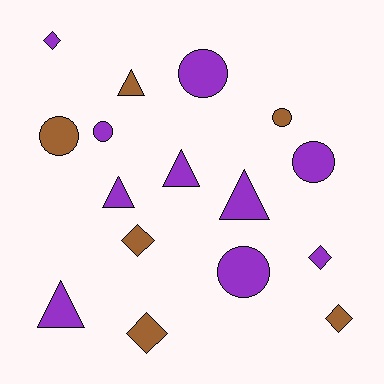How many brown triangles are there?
There is 1 brown triangle.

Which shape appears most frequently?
Circle, with 6 objects.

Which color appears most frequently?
Purple, with 10 objects.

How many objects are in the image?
There are 16 objects.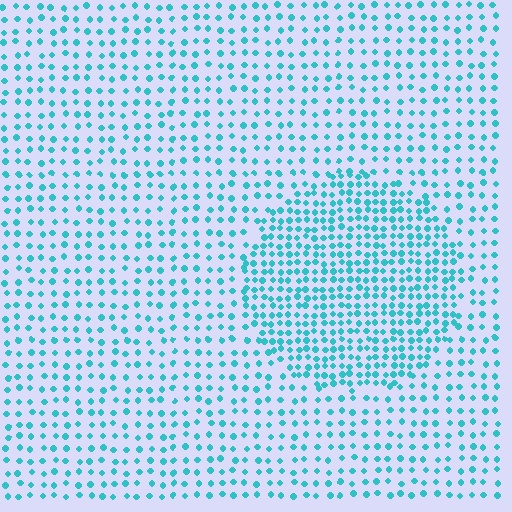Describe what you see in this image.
The image contains small cyan elements arranged at two different densities. A circle-shaped region is visible where the elements are more densely packed than the surrounding area.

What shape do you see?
I see a circle.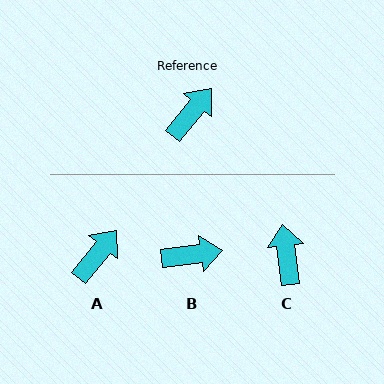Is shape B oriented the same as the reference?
No, it is off by about 44 degrees.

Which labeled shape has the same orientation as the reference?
A.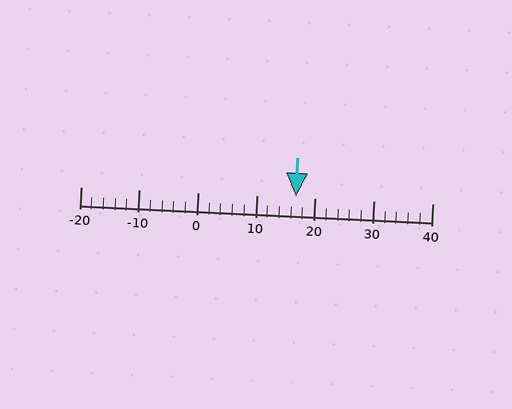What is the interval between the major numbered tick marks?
The major tick marks are spaced 10 units apart.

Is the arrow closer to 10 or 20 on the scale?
The arrow is closer to 20.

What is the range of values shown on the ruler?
The ruler shows values from -20 to 40.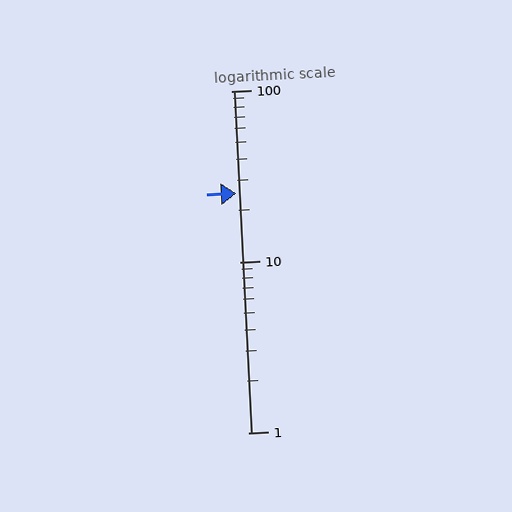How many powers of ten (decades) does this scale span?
The scale spans 2 decades, from 1 to 100.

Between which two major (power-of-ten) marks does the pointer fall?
The pointer is between 10 and 100.